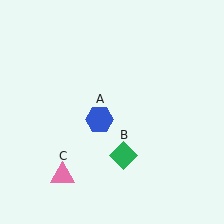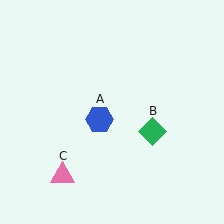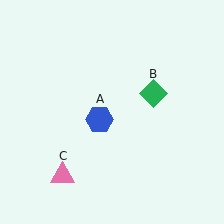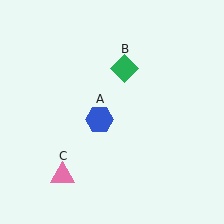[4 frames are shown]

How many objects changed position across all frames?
1 object changed position: green diamond (object B).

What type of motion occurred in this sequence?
The green diamond (object B) rotated counterclockwise around the center of the scene.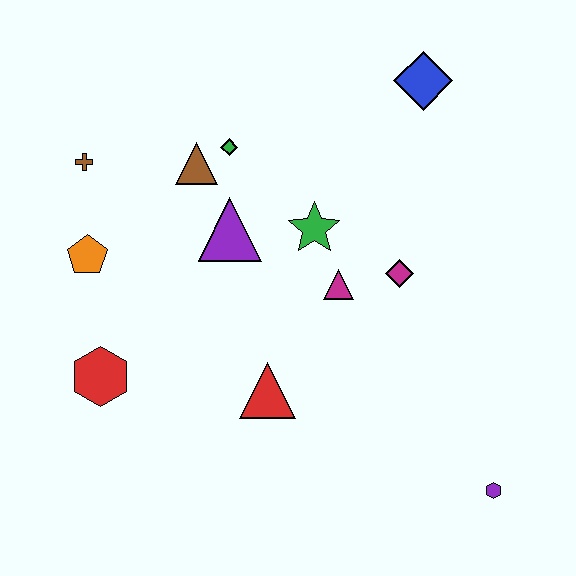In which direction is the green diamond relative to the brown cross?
The green diamond is to the right of the brown cross.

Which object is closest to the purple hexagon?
The magenta diamond is closest to the purple hexagon.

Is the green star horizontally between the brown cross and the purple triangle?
No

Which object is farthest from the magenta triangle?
The brown cross is farthest from the magenta triangle.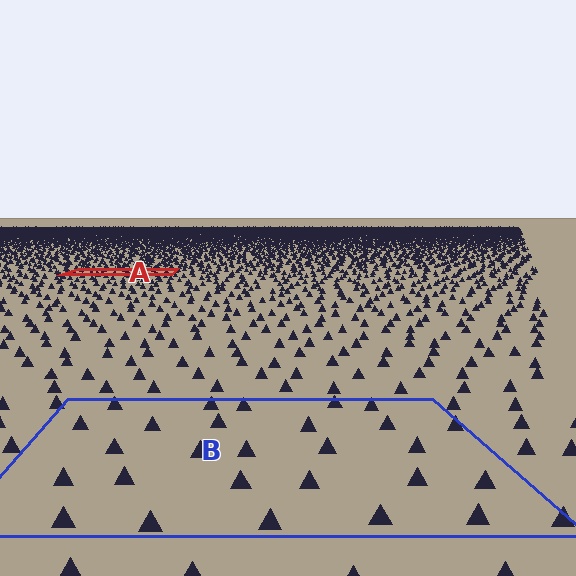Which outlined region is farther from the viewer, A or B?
Region A is farther from the viewer — the texture elements inside it appear smaller and more densely packed.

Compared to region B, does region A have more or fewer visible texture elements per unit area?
Region A has more texture elements per unit area — they are packed more densely because it is farther away.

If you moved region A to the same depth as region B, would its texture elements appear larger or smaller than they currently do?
They would appear larger. At a closer depth, the same texture elements are projected at a bigger on-screen size.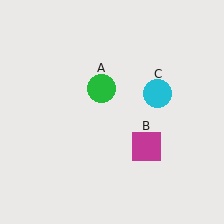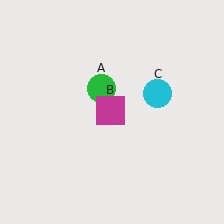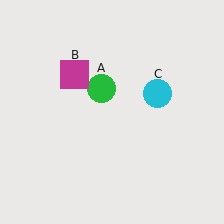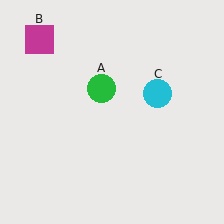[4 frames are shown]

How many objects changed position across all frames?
1 object changed position: magenta square (object B).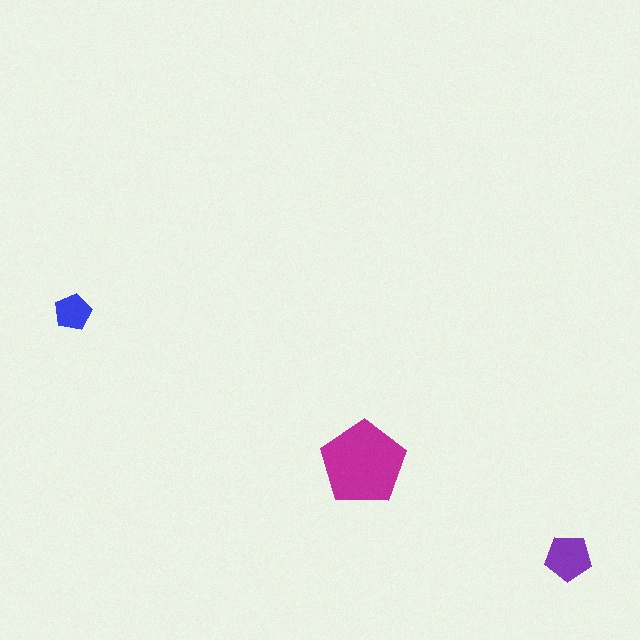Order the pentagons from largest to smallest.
the magenta one, the purple one, the blue one.